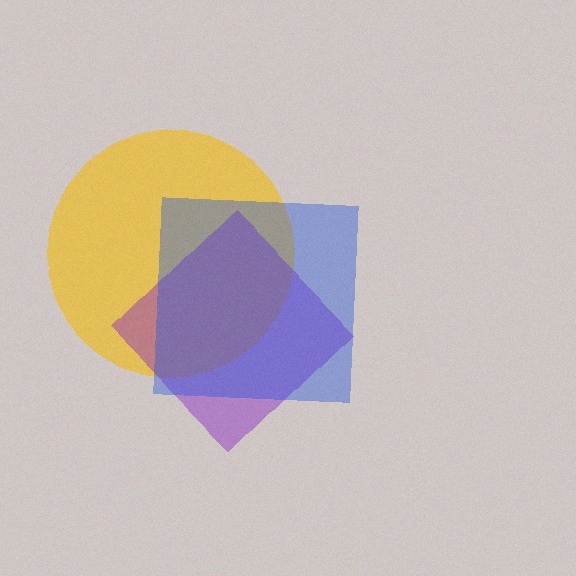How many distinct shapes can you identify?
There are 3 distinct shapes: a yellow circle, a purple diamond, a blue square.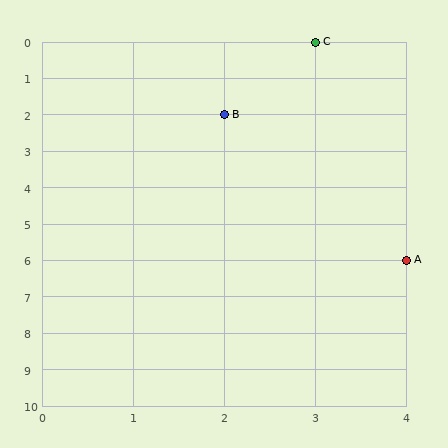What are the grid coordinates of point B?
Point B is at grid coordinates (2, 2).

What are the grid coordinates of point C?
Point C is at grid coordinates (3, 0).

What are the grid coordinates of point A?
Point A is at grid coordinates (4, 6).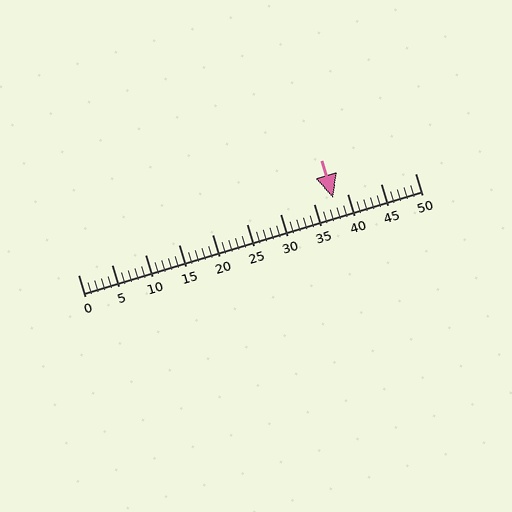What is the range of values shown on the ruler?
The ruler shows values from 0 to 50.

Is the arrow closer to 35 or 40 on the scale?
The arrow is closer to 40.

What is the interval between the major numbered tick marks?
The major tick marks are spaced 5 units apart.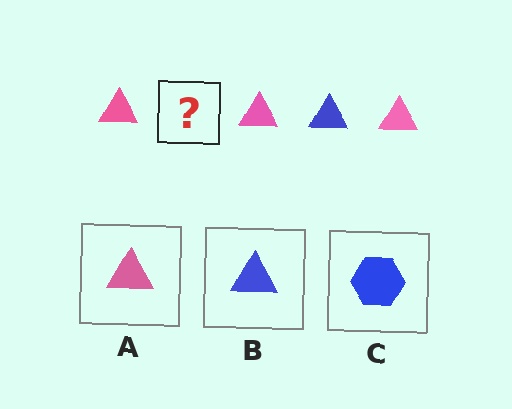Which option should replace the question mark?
Option B.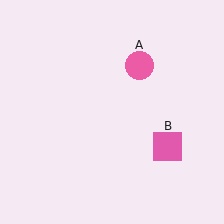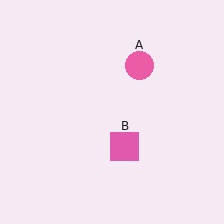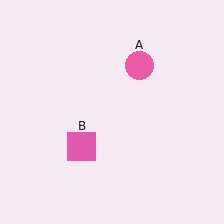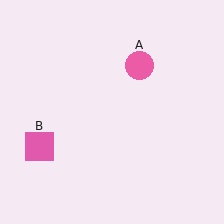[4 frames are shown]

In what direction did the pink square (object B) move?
The pink square (object B) moved left.